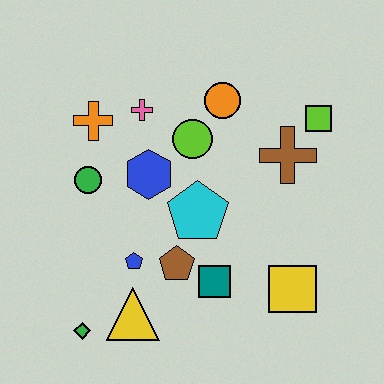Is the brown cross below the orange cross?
Yes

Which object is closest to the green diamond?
The yellow triangle is closest to the green diamond.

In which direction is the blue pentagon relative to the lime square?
The blue pentagon is to the left of the lime square.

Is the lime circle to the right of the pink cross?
Yes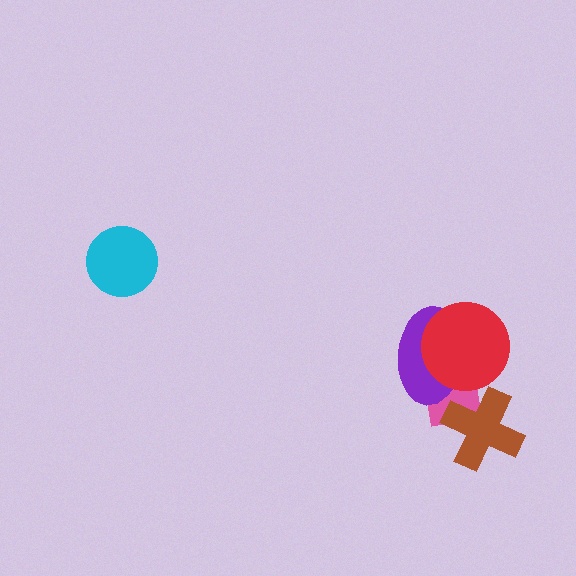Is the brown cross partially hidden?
No, no other shape covers it.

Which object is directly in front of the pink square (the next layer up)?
The brown cross is directly in front of the pink square.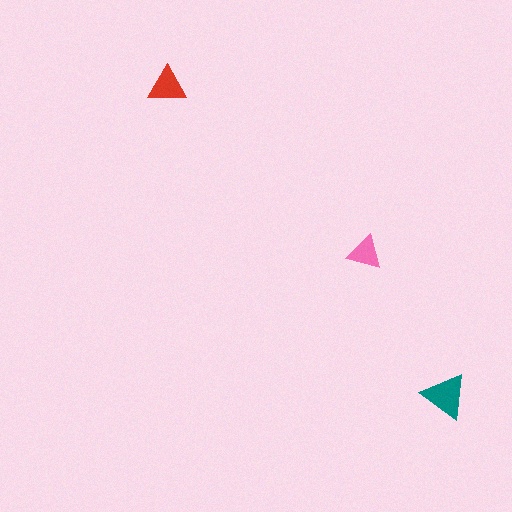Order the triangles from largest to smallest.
the teal one, the red one, the pink one.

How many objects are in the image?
There are 3 objects in the image.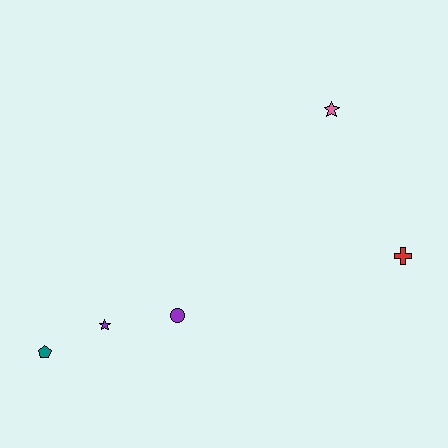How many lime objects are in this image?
There are no lime objects.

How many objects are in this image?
There are 5 objects.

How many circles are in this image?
There is 1 circle.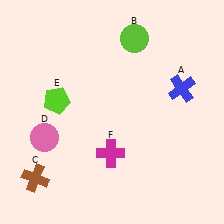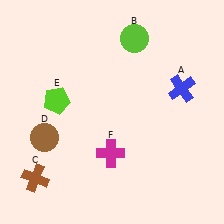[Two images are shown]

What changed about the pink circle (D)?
In Image 1, D is pink. In Image 2, it changed to brown.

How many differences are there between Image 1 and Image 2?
There is 1 difference between the two images.